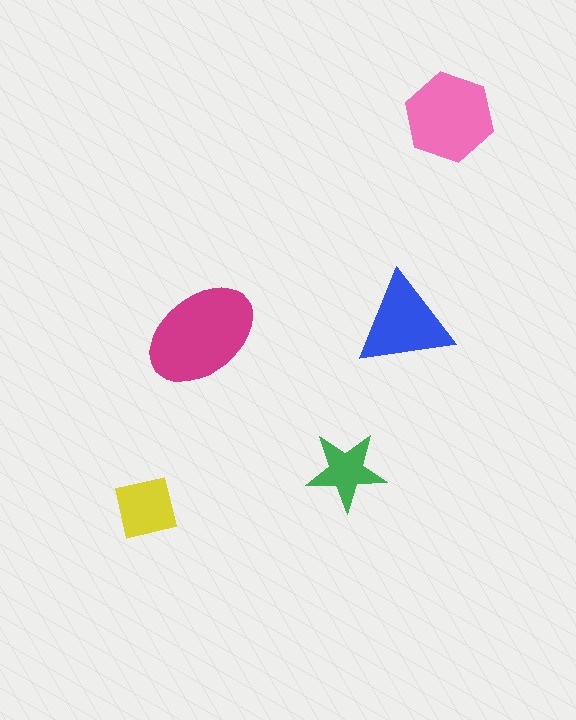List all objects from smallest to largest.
The green star, the yellow square, the blue triangle, the pink hexagon, the magenta ellipse.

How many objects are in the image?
There are 5 objects in the image.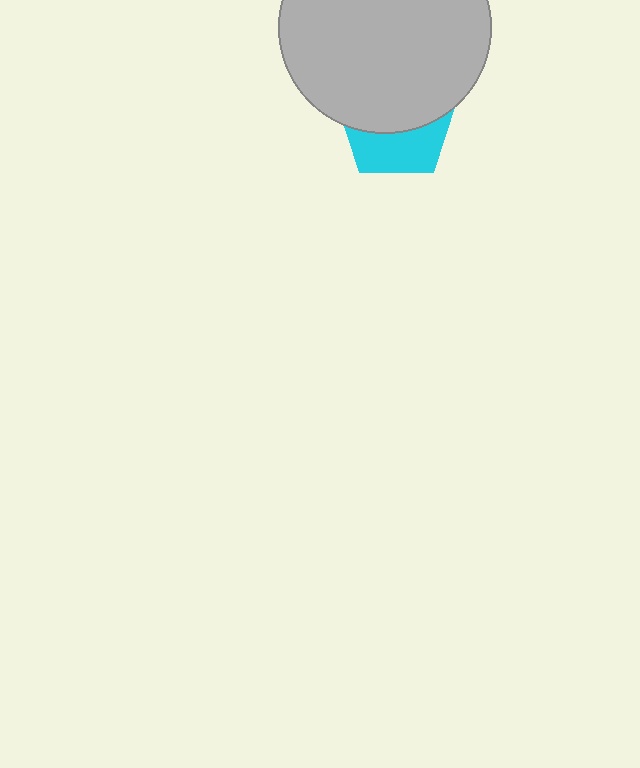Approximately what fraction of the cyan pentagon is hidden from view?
Roughly 59% of the cyan pentagon is hidden behind the light gray circle.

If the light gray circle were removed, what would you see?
You would see the complete cyan pentagon.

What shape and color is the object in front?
The object in front is a light gray circle.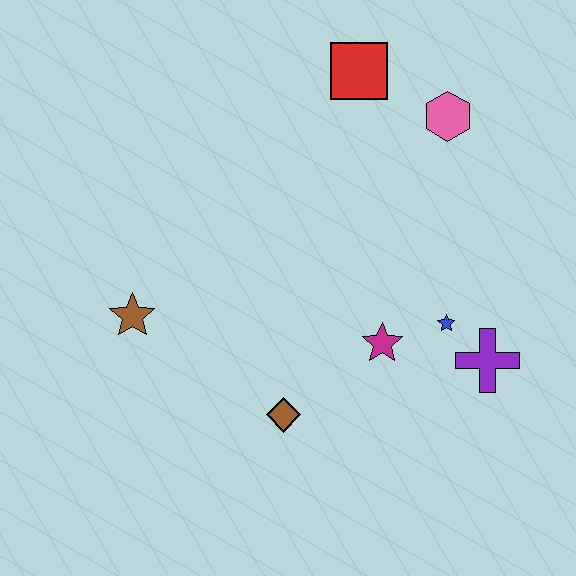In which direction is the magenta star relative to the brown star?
The magenta star is to the right of the brown star.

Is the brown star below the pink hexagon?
Yes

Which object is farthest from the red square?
The brown diamond is farthest from the red square.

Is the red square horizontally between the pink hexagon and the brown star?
Yes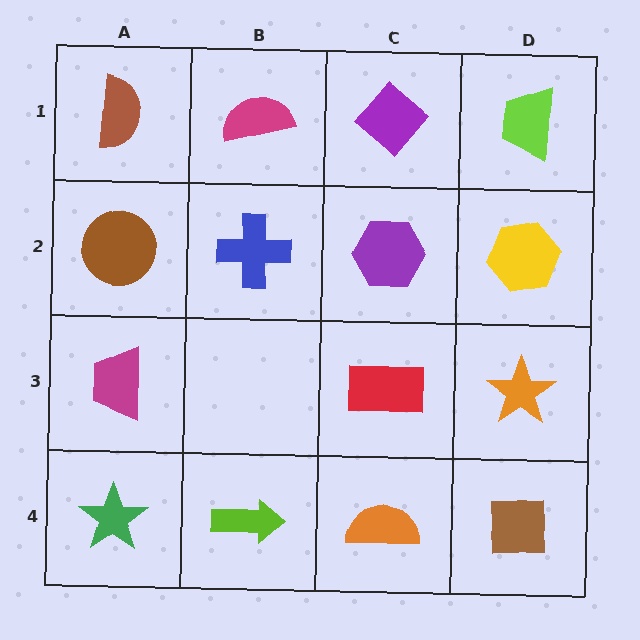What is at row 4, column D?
A brown square.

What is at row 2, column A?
A brown circle.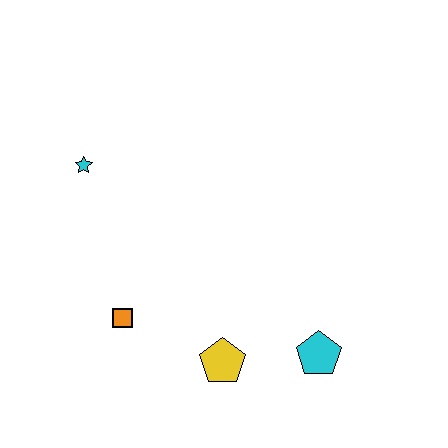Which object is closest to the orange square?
The yellow pentagon is closest to the orange square.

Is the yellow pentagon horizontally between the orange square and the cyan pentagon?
Yes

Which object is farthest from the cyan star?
The cyan pentagon is farthest from the cyan star.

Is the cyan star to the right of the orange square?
No